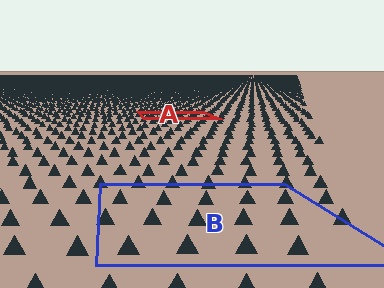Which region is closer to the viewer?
Region B is closer. The texture elements there are larger and more spread out.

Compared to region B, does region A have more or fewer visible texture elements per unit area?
Region A has more texture elements per unit area — they are packed more densely because it is farther away.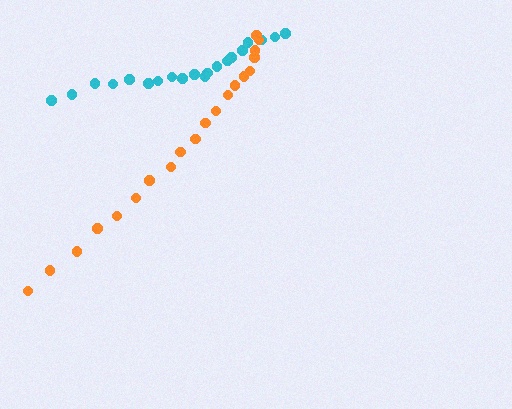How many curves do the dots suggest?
There are 2 distinct paths.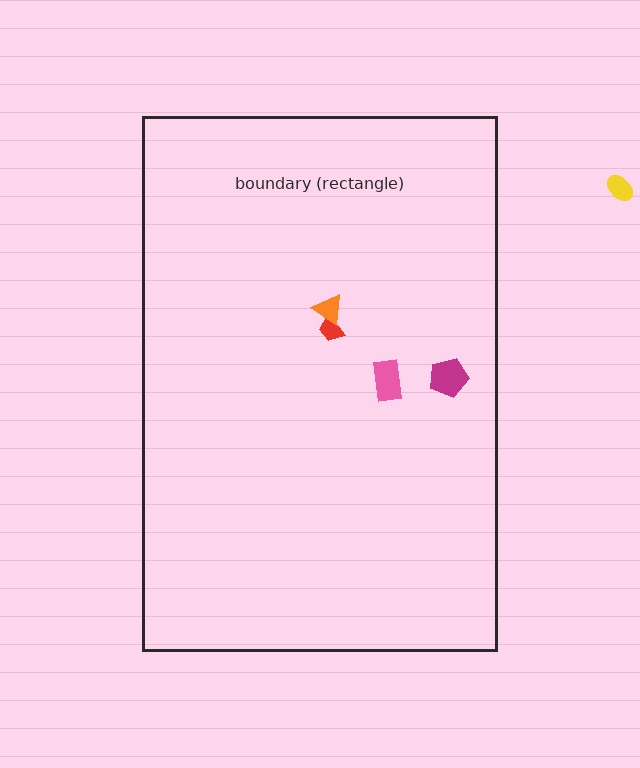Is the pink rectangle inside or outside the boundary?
Inside.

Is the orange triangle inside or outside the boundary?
Inside.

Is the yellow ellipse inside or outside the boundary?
Outside.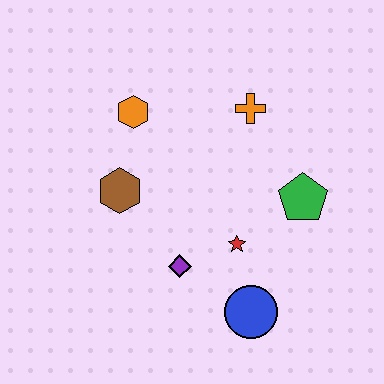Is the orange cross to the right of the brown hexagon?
Yes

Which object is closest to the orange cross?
The green pentagon is closest to the orange cross.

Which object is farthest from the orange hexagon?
The blue circle is farthest from the orange hexagon.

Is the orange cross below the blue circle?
No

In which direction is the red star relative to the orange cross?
The red star is below the orange cross.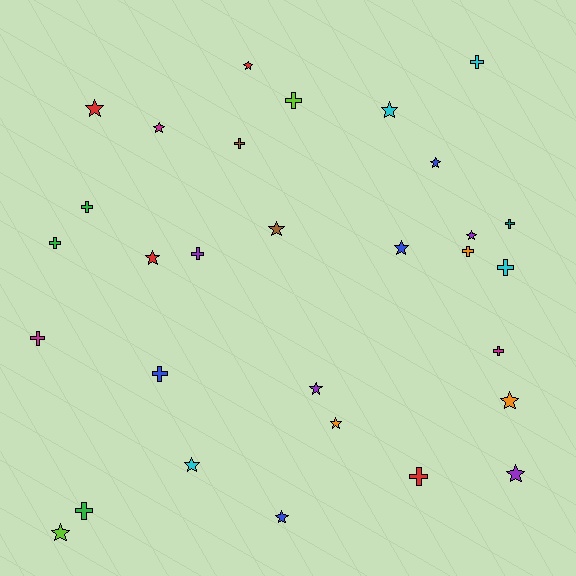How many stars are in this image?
There are 16 stars.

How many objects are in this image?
There are 30 objects.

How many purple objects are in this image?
There are 4 purple objects.